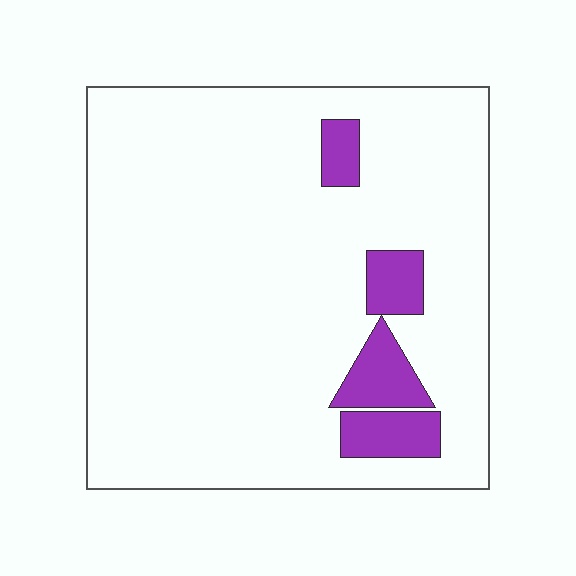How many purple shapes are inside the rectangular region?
4.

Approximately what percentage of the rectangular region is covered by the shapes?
Approximately 10%.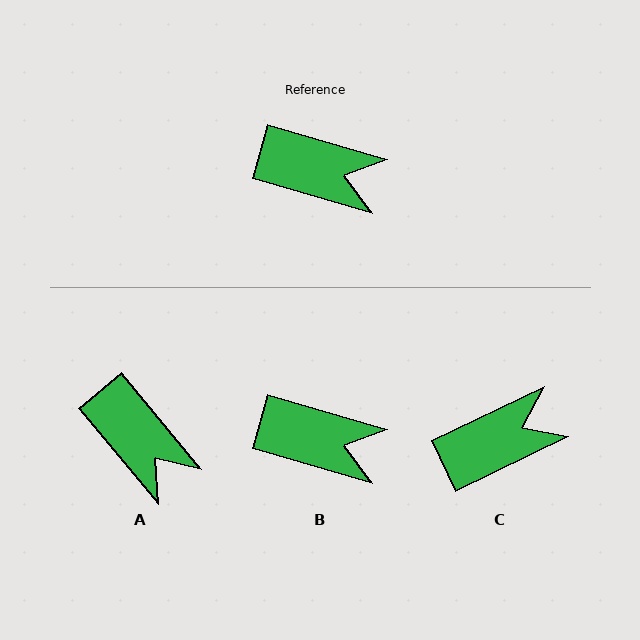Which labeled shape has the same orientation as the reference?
B.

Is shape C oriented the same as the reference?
No, it is off by about 42 degrees.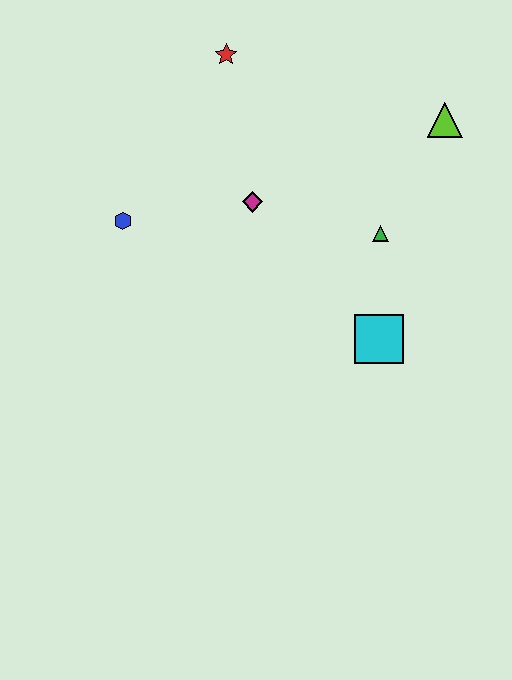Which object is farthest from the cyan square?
The red star is farthest from the cyan square.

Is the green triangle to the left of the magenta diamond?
No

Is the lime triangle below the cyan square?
No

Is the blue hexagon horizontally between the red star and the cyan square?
No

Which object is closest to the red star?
The magenta diamond is closest to the red star.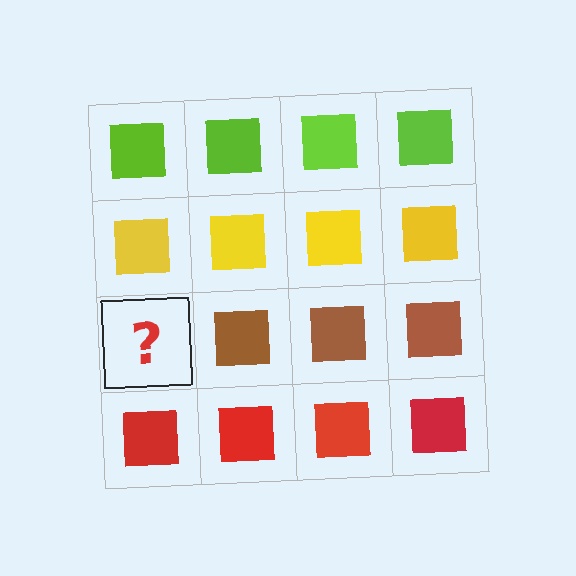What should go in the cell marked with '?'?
The missing cell should contain a brown square.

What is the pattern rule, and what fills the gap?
The rule is that each row has a consistent color. The gap should be filled with a brown square.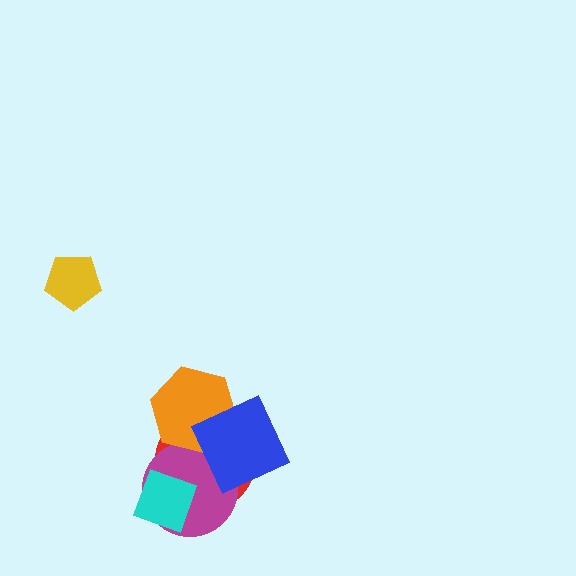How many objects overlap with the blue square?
3 objects overlap with the blue square.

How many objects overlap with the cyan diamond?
2 objects overlap with the cyan diamond.